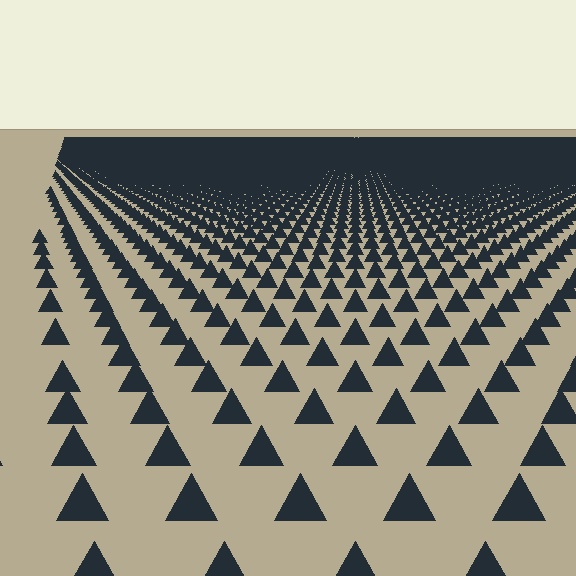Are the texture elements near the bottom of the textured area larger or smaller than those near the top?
Larger. Near the bottom, elements are closer to the viewer and appear at a bigger on-screen size.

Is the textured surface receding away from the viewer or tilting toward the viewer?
The surface is receding away from the viewer. Texture elements get smaller and denser toward the top.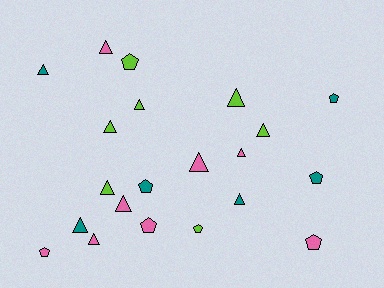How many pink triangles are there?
There are 5 pink triangles.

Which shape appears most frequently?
Triangle, with 13 objects.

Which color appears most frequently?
Pink, with 8 objects.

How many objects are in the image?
There are 21 objects.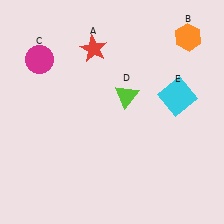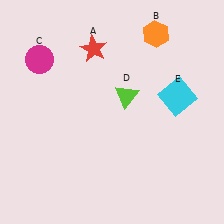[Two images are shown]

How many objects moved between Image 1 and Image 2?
1 object moved between the two images.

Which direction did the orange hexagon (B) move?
The orange hexagon (B) moved left.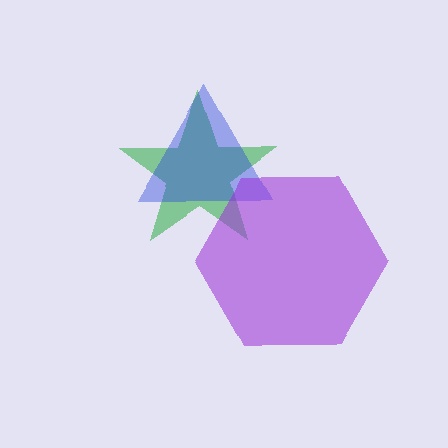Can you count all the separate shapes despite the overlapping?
Yes, there are 3 separate shapes.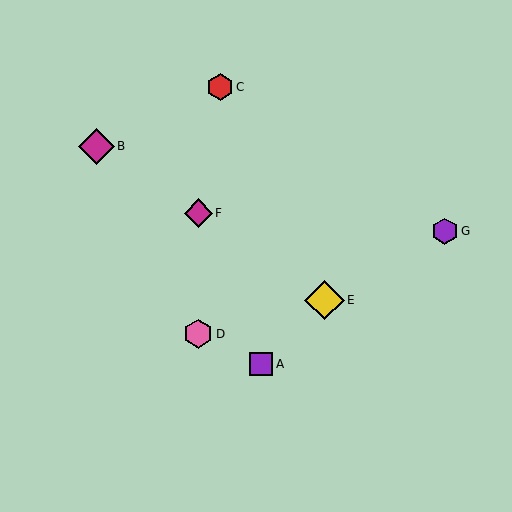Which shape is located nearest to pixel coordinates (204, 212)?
The magenta diamond (labeled F) at (198, 213) is nearest to that location.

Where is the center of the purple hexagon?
The center of the purple hexagon is at (445, 231).